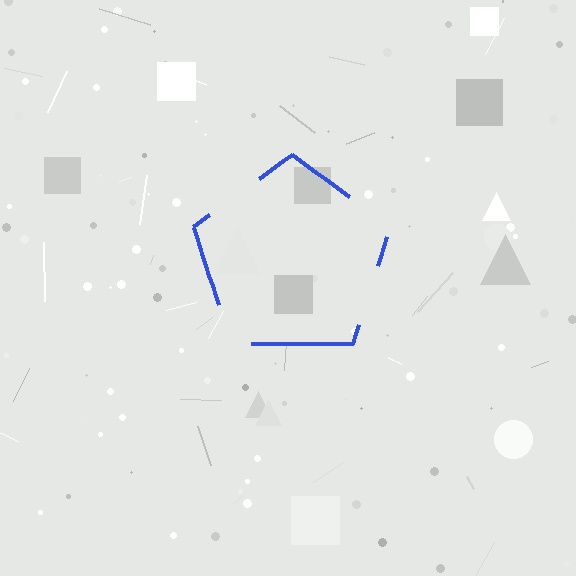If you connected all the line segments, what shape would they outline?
They would outline a pentagon.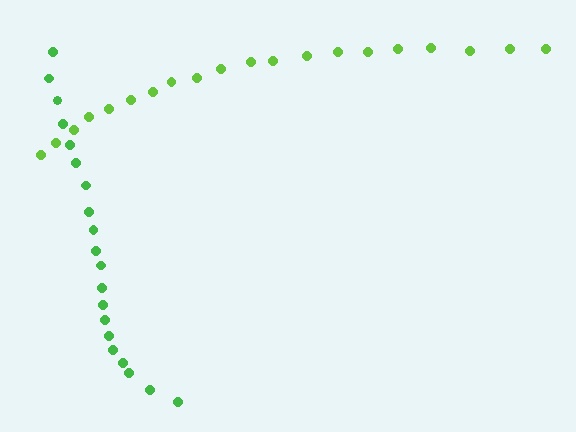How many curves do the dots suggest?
There are 2 distinct paths.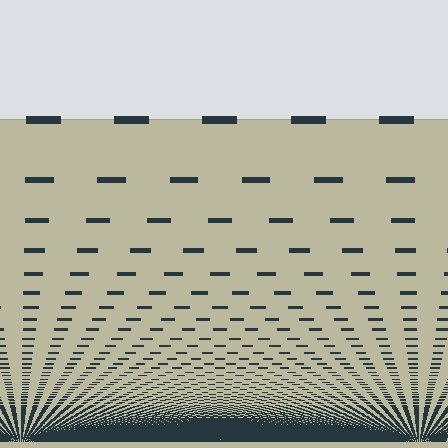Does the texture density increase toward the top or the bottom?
Density increases toward the bottom.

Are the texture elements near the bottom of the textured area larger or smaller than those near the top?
Smaller. The gradient is inverted — elements near the bottom are smaller and denser.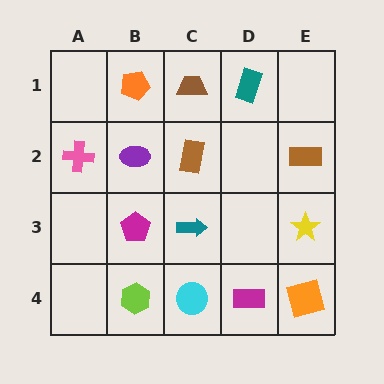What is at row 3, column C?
A teal arrow.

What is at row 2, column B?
A purple ellipse.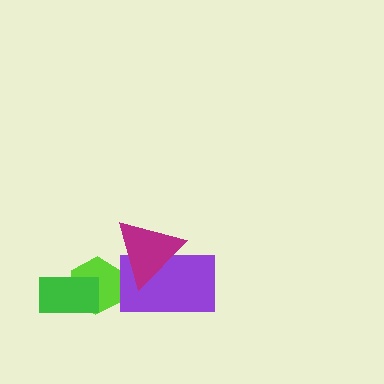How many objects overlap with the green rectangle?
1 object overlaps with the green rectangle.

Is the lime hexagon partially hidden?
Yes, it is partially covered by another shape.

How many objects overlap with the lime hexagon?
2 objects overlap with the lime hexagon.